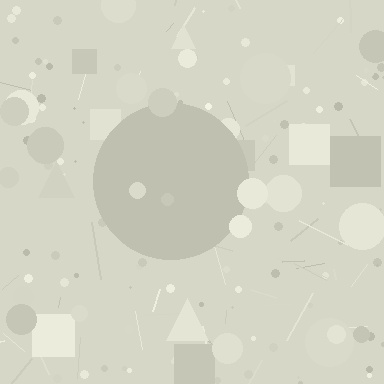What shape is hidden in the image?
A circle is hidden in the image.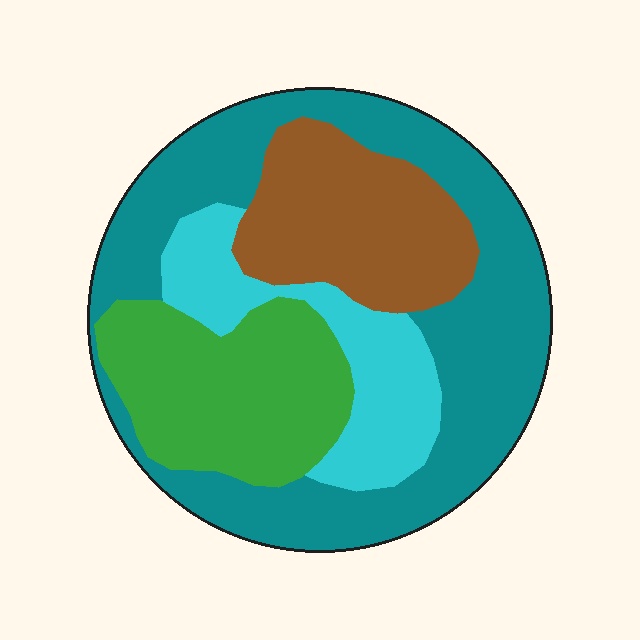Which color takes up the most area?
Teal, at roughly 45%.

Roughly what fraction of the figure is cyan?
Cyan covers around 15% of the figure.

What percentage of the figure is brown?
Brown covers around 20% of the figure.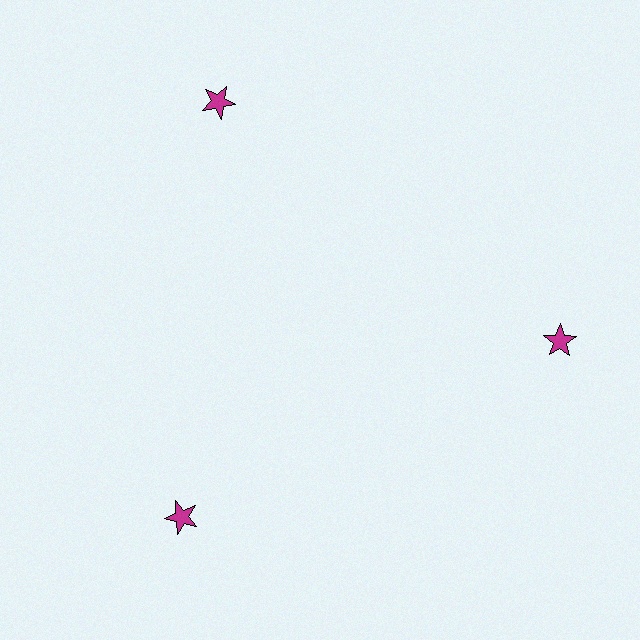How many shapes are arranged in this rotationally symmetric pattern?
There are 3 shapes, arranged in 3 groups of 1.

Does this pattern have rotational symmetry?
Yes, this pattern has 3-fold rotational symmetry. It looks the same after rotating 120 degrees around the center.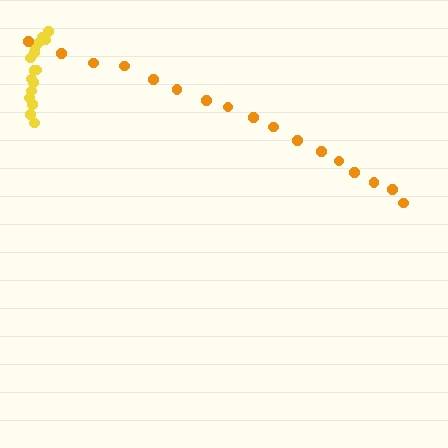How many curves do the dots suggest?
There are 2 distinct paths.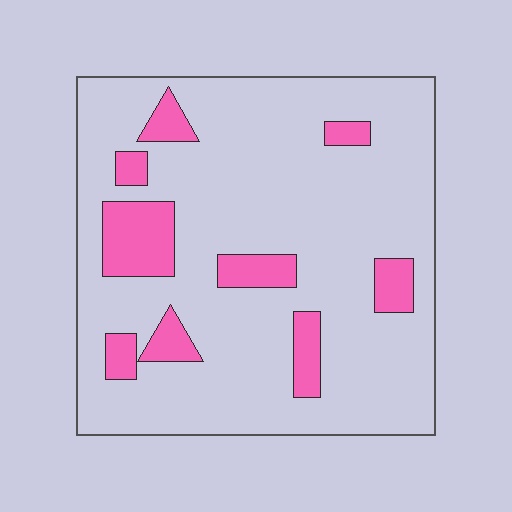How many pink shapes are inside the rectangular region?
9.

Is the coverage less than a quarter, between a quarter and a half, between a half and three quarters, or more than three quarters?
Less than a quarter.